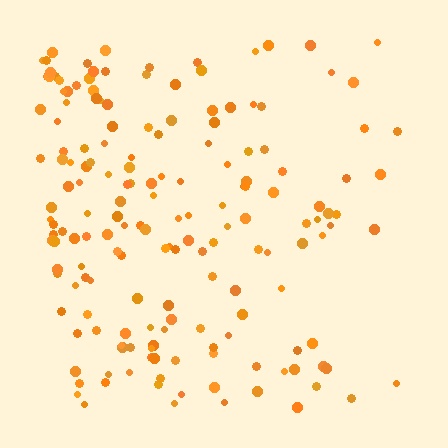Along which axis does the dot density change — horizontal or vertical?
Horizontal.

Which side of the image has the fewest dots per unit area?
The right.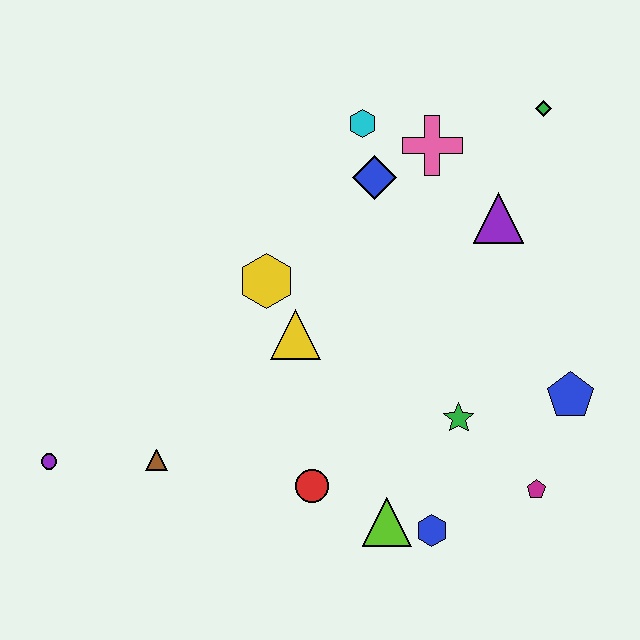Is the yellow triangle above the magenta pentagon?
Yes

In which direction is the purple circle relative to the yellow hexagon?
The purple circle is to the left of the yellow hexagon.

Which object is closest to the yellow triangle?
The yellow hexagon is closest to the yellow triangle.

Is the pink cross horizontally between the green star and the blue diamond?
Yes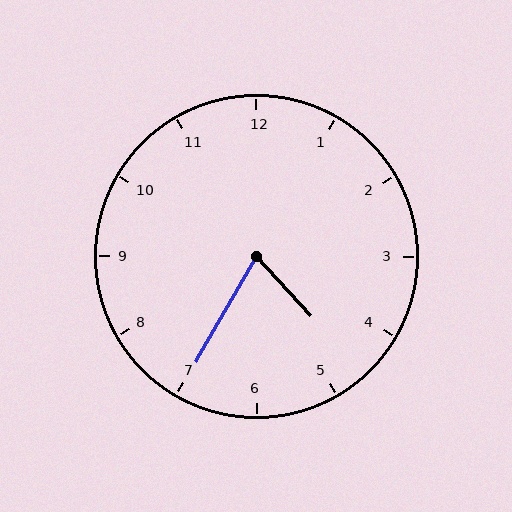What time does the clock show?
4:35.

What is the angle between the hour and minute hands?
Approximately 72 degrees.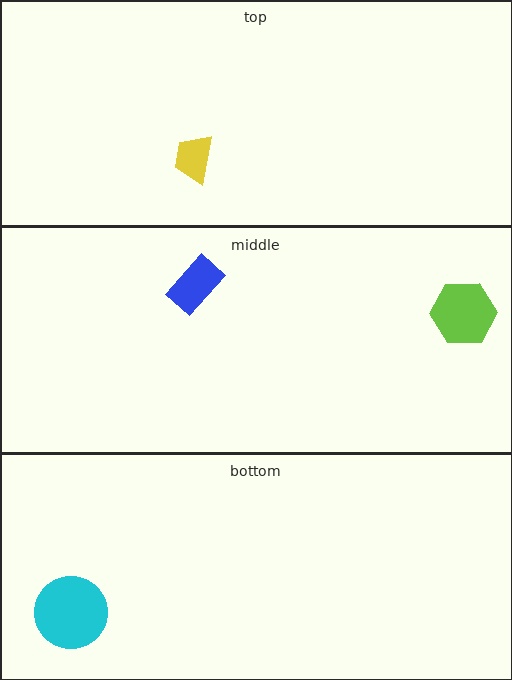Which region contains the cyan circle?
The bottom region.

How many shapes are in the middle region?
2.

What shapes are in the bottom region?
The cyan circle.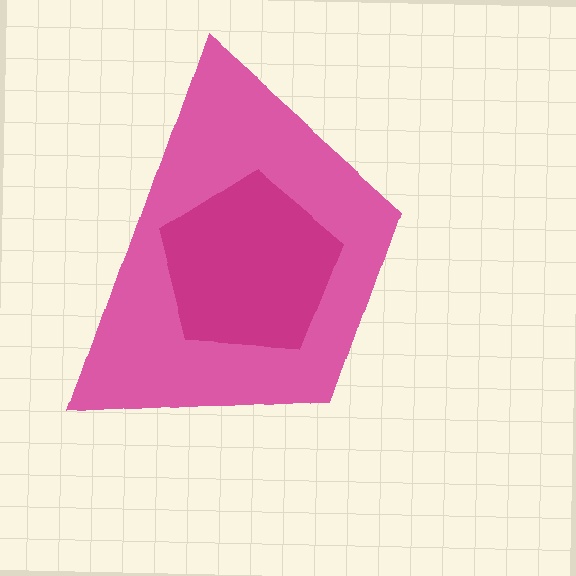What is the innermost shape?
The magenta pentagon.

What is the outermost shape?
The pink trapezoid.